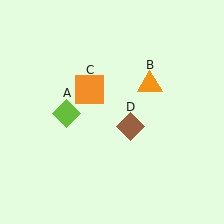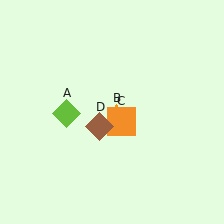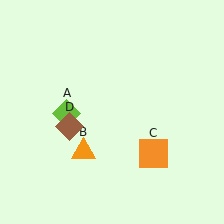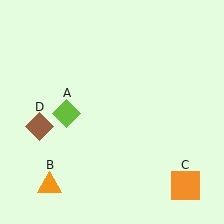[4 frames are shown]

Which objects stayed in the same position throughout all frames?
Lime diamond (object A) remained stationary.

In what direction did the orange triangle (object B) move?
The orange triangle (object B) moved down and to the left.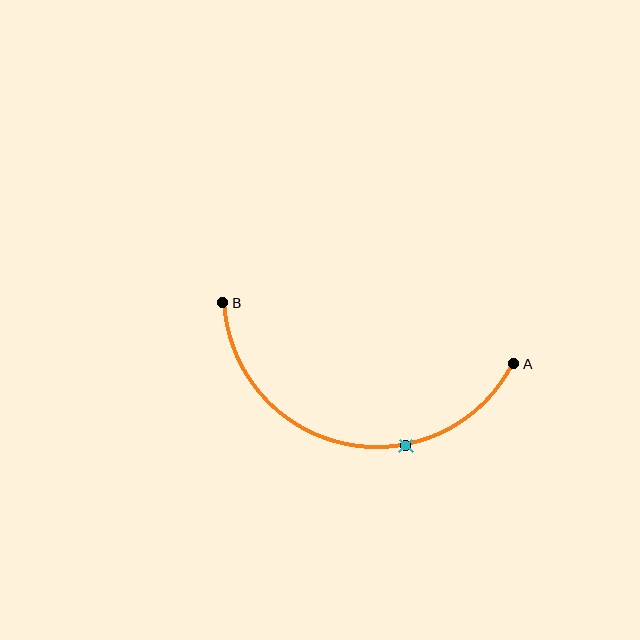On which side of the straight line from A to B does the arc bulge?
The arc bulges below the straight line connecting A and B.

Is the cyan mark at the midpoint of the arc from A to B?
No. The cyan mark lies on the arc but is closer to endpoint A. The arc midpoint would be at the point on the curve equidistant along the arc from both A and B.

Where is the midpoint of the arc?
The arc midpoint is the point on the curve farthest from the straight line joining A and B. It sits below that line.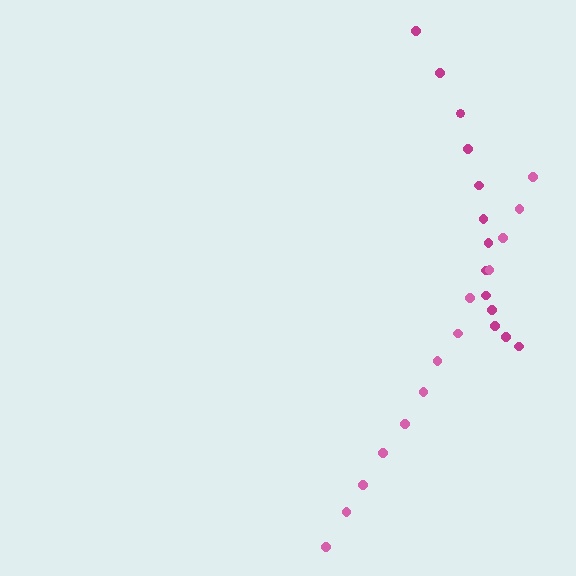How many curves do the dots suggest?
There are 2 distinct paths.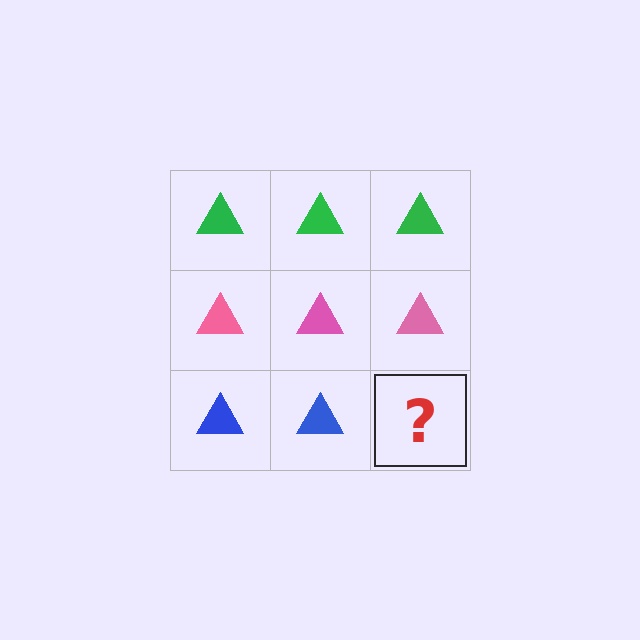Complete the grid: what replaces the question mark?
The question mark should be replaced with a blue triangle.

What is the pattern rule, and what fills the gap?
The rule is that each row has a consistent color. The gap should be filled with a blue triangle.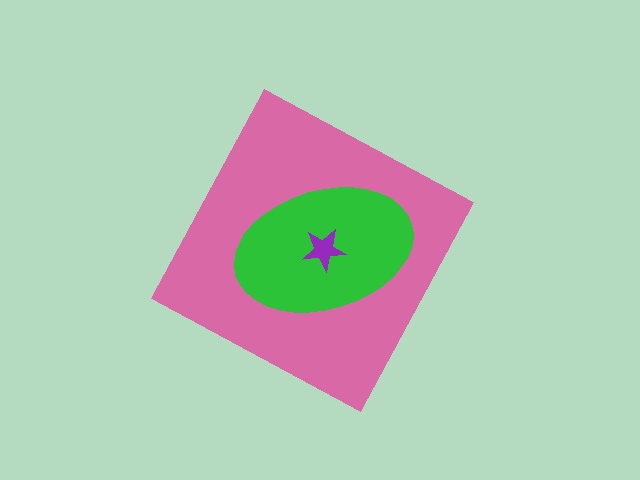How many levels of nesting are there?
3.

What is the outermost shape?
The pink diamond.